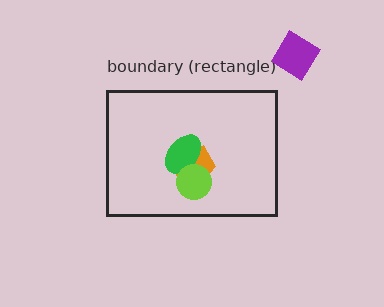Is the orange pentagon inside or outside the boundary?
Inside.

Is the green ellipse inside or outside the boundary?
Inside.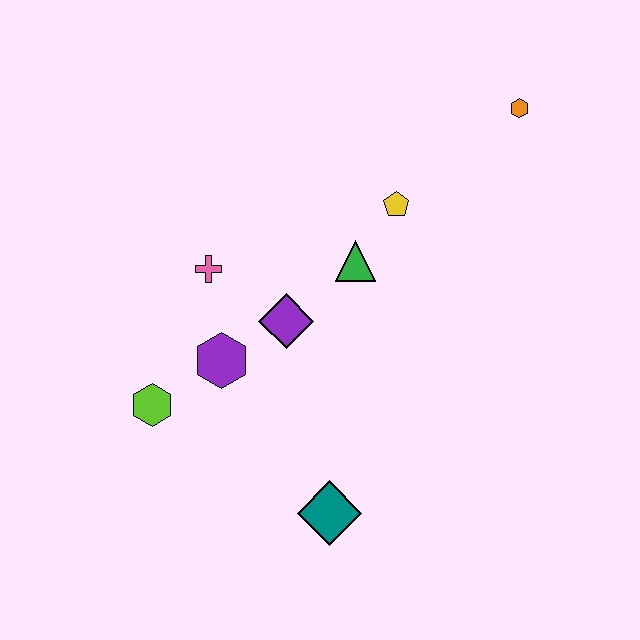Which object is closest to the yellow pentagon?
The green triangle is closest to the yellow pentagon.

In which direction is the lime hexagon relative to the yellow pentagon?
The lime hexagon is to the left of the yellow pentagon.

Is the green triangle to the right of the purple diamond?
Yes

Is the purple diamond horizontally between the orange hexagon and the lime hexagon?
Yes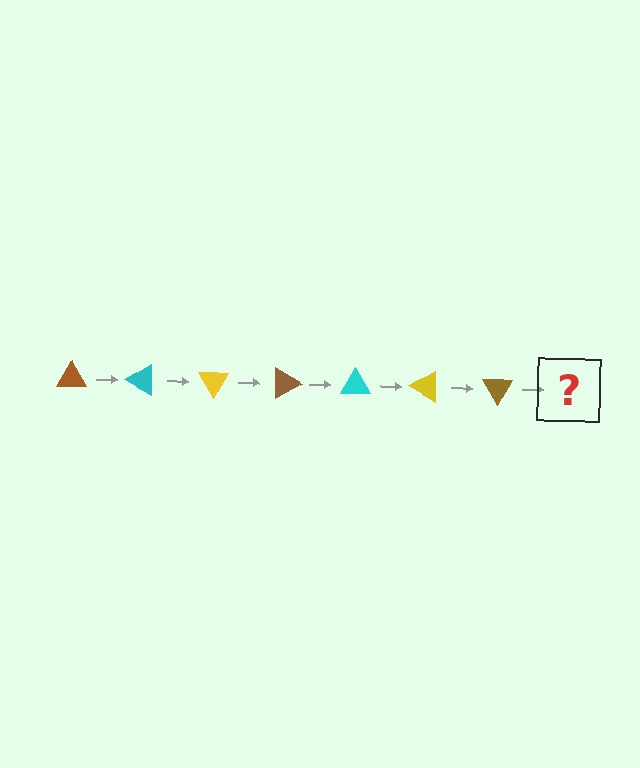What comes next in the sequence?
The next element should be a cyan triangle, rotated 210 degrees from the start.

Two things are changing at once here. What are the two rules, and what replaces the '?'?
The two rules are that it rotates 30 degrees each step and the color cycles through brown, cyan, and yellow. The '?' should be a cyan triangle, rotated 210 degrees from the start.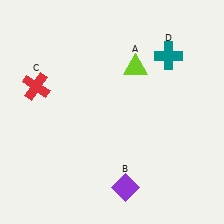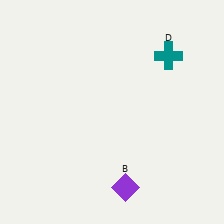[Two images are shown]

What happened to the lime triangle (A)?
The lime triangle (A) was removed in Image 2. It was in the top-right area of Image 1.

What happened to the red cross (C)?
The red cross (C) was removed in Image 2. It was in the top-left area of Image 1.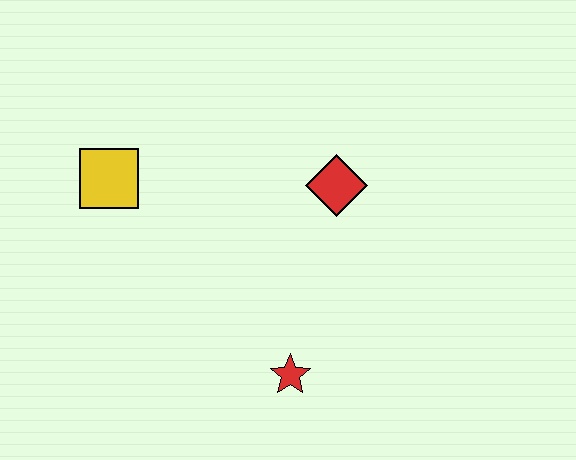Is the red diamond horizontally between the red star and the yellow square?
No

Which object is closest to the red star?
The red diamond is closest to the red star.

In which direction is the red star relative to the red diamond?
The red star is below the red diamond.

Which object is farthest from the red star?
The yellow square is farthest from the red star.